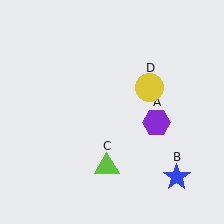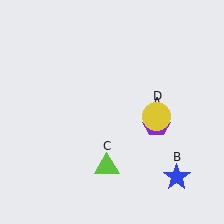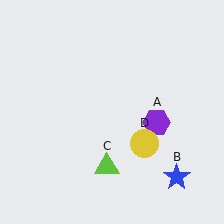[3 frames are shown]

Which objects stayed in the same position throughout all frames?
Purple hexagon (object A) and blue star (object B) and lime triangle (object C) remained stationary.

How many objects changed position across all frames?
1 object changed position: yellow circle (object D).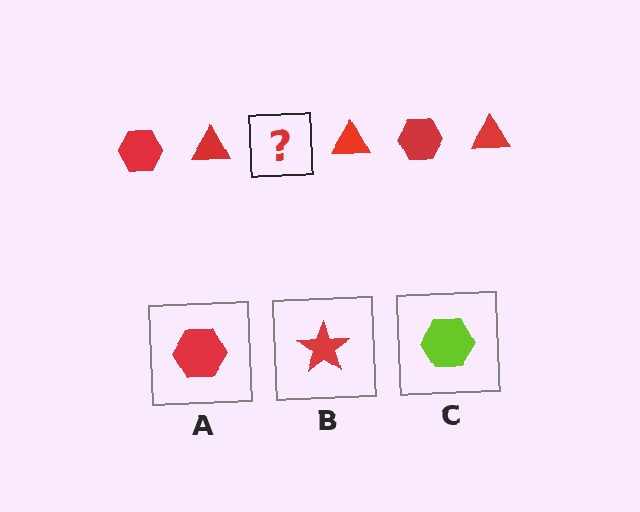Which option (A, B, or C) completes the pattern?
A.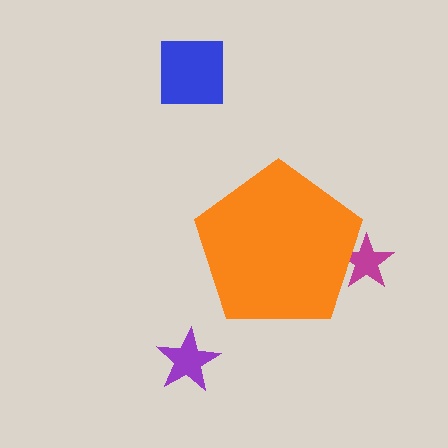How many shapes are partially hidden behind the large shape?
1 shape is partially hidden.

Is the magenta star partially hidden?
Yes, the magenta star is partially hidden behind the orange pentagon.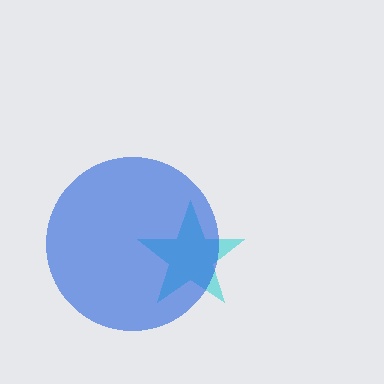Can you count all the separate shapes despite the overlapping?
Yes, there are 2 separate shapes.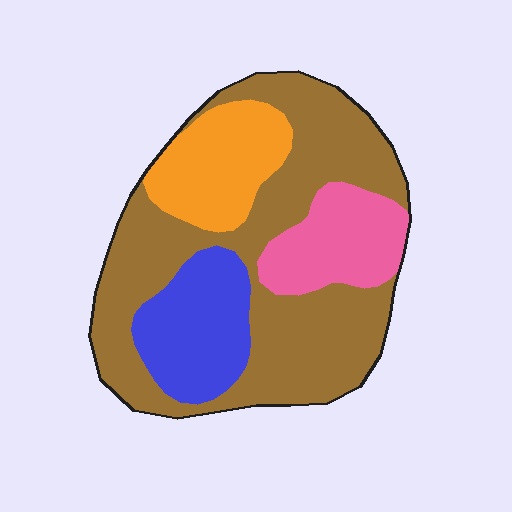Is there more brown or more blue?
Brown.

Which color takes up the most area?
Brown, at roughly 55%.